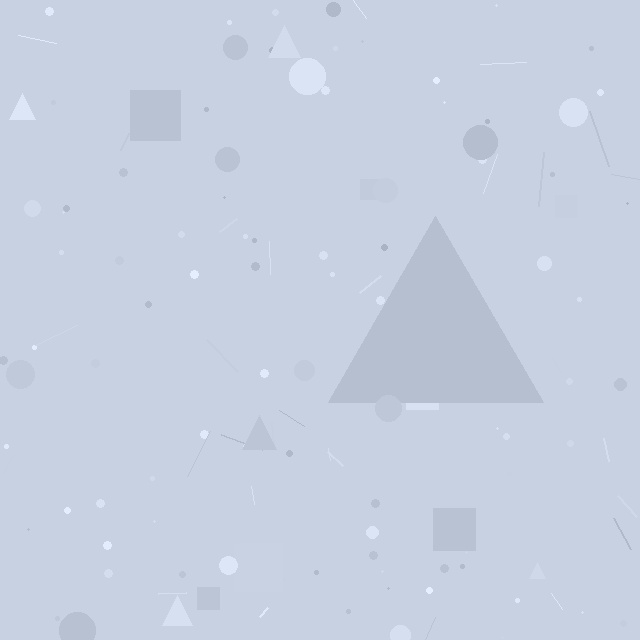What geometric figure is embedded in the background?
A triangle is embedded in the background.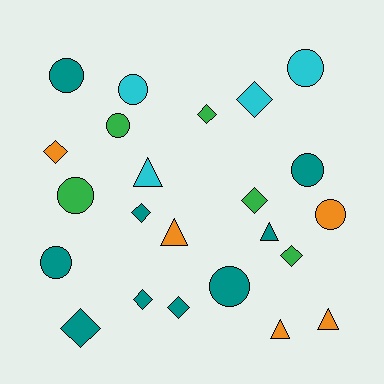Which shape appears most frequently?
Circle, with 9 objects.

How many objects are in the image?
There are 23 objects.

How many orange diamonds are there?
There is 1 orange diamond.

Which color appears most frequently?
Teal, with 9 objects.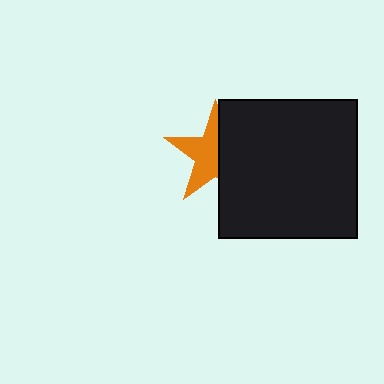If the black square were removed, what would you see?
You would see the complete orange star.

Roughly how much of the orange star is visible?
About half of it is visible (roughly 53%).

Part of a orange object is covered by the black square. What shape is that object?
It is a star.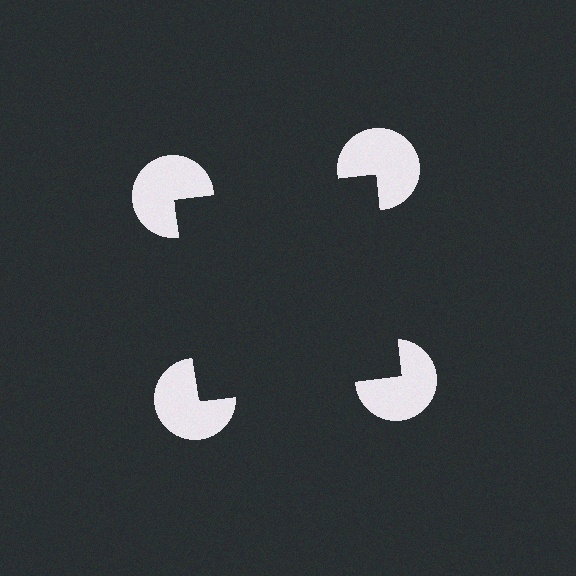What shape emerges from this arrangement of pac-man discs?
An illusory square — its edges are inferred from the aligned wedge cuts in the pac-man discs, not physically drawn.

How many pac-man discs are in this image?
There are 4 — one at each vertex of the illusory square.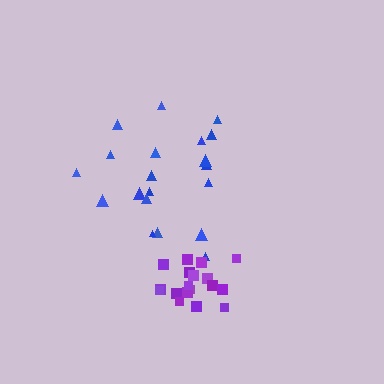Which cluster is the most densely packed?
Purple.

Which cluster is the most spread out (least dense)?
Blue.